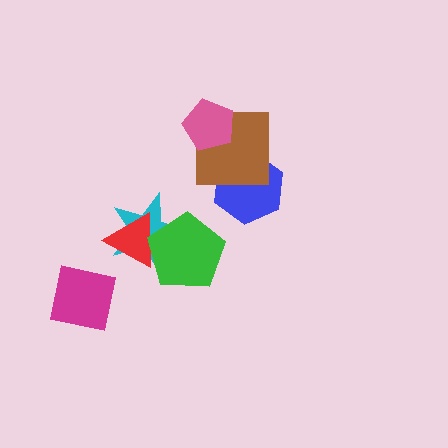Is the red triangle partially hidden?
Yes, it is partially covered by another shape.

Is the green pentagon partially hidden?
No, no other shape covers it.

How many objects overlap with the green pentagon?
2 objects overlap with the green pentagon.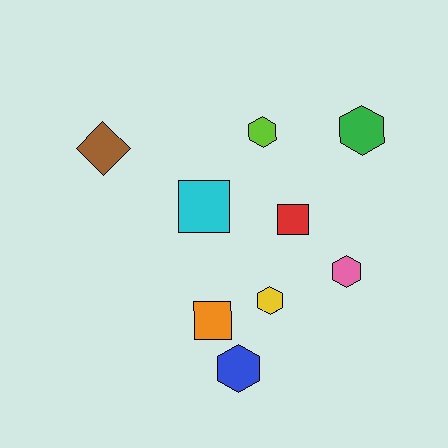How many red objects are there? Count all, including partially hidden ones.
There is 1 red object.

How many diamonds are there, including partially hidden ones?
There is 1 diamond.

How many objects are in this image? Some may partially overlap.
There are 9 objects.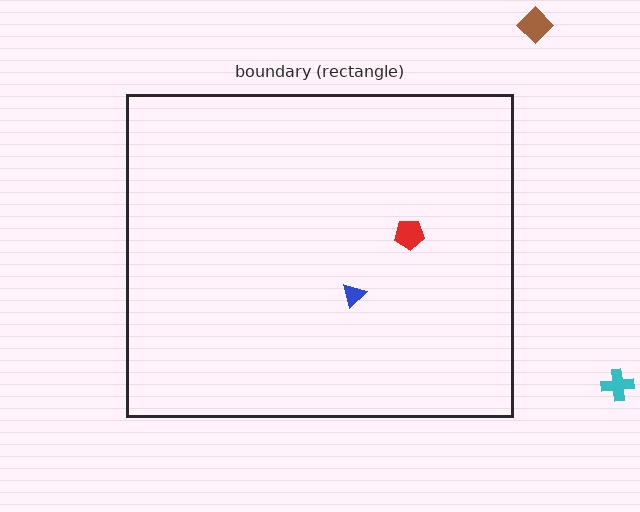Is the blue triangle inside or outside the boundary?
Inside.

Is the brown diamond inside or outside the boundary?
Outside.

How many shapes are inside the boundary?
2 inside, 2 outside.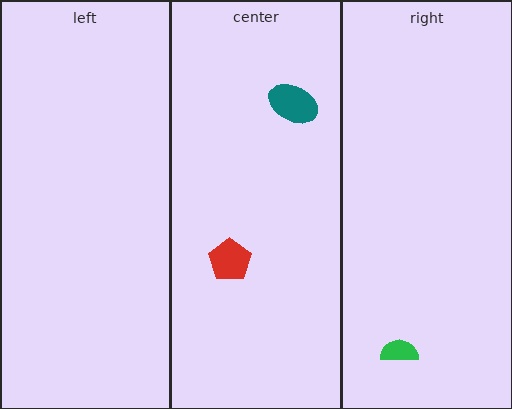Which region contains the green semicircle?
The right region.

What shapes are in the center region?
The teal ellipse, the red pentagon.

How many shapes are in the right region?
1.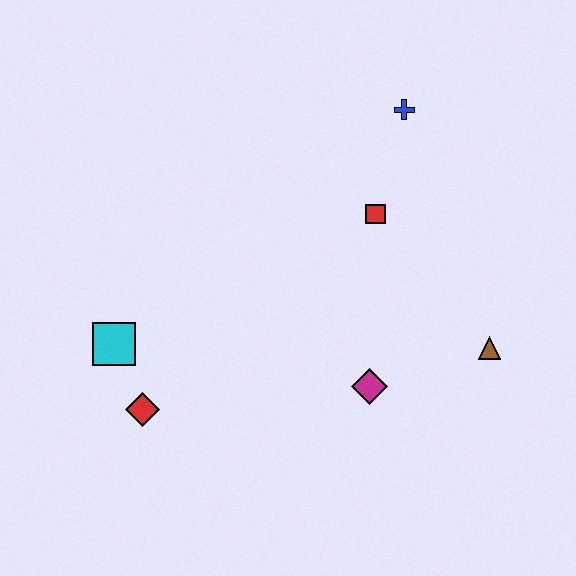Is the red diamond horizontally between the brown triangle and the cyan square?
Yes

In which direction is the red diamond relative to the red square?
The red diamond is to the left of the red square.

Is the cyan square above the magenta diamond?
Yes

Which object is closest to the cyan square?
The red diamond is closest to the cyan square.